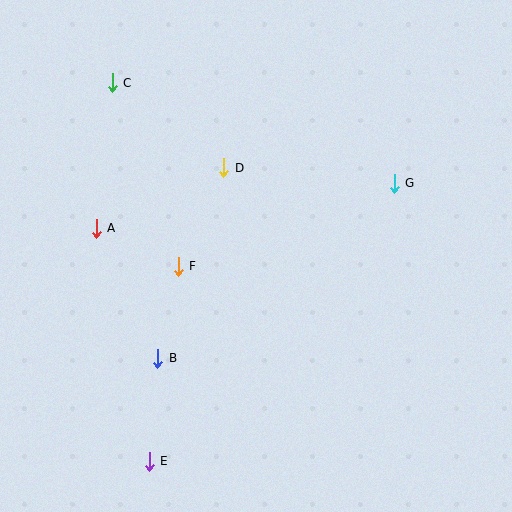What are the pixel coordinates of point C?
Point C is at (112, 83).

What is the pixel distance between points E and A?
The distance between E and A is 239 pixels.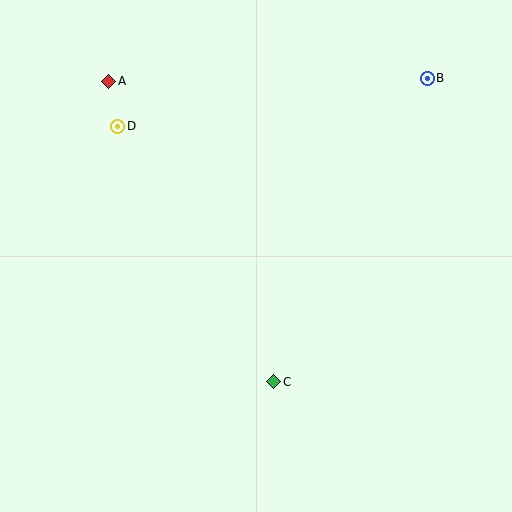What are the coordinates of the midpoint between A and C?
The midpoint between A and C is at (191, 232).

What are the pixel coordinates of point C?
Point C is at (274, 382).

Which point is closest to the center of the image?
Point C at (274, 382) is closest to the center.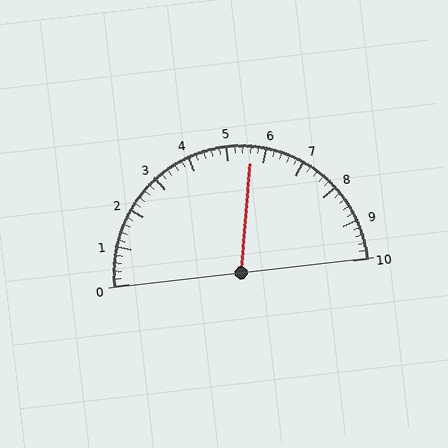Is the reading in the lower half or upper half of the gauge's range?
The reading is in the upper half of the range (0 to 10).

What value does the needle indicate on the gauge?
The needle indicates approximately 5.6.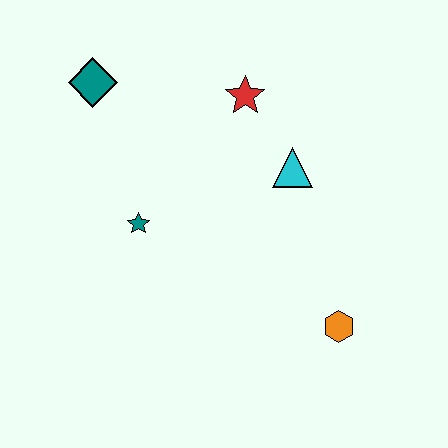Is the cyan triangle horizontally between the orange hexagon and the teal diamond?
Yes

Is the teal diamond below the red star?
No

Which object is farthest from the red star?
The orange hexagon is farthest from the red star.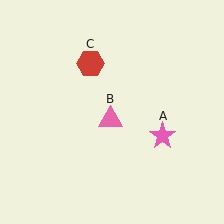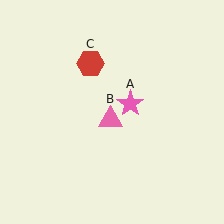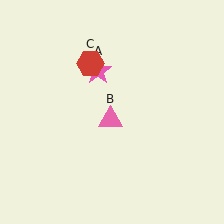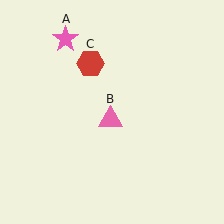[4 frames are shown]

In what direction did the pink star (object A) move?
The pink star (object A) moved up and to the left.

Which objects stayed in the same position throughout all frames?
Pink triangle (object B) and red hexagon (object C) remained stationary.